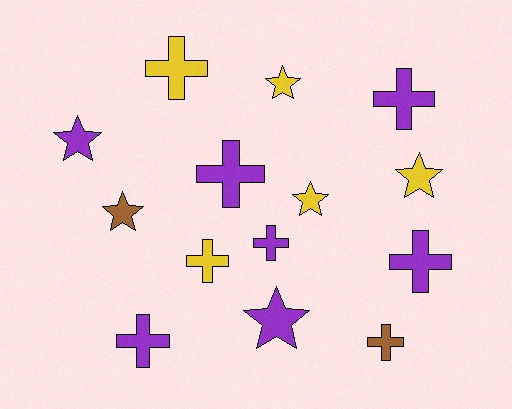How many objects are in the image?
There are 14 objects.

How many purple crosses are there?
There are 5 purple crosses.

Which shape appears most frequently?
Cross, with 8 objects.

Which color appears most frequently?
Purple, with 7 objects.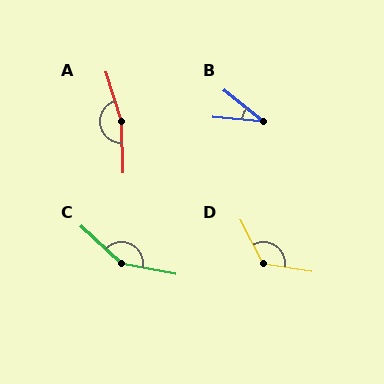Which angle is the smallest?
B, at approximately 33 degrees.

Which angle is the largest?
A, at approximately 164 degrees.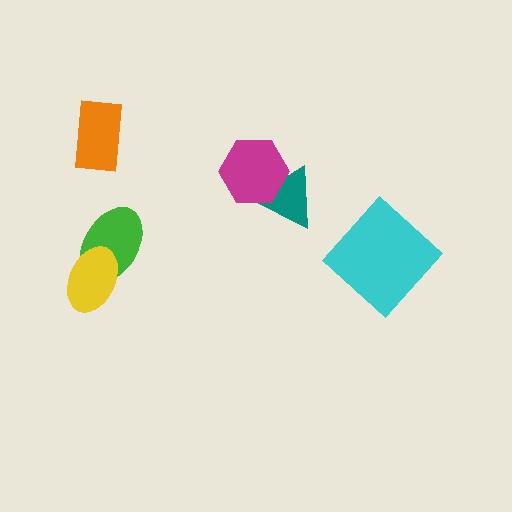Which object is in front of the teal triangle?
The magenta hexagon is in front of the teal triangle.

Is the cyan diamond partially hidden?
No, no other shape covers it.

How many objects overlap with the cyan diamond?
0 objects overlap with the cyan diamond.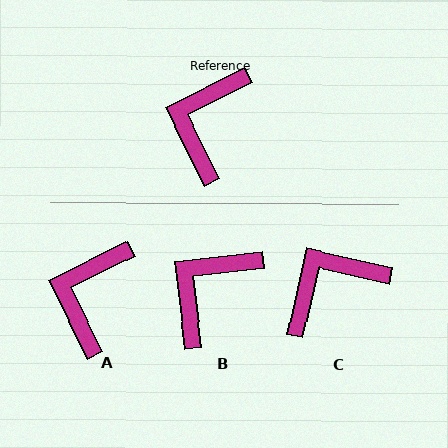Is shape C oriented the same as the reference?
No, it is off by about 39 degrees.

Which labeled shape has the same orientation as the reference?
A.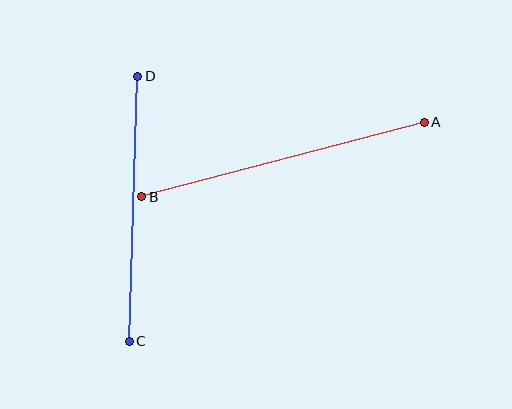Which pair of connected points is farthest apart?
Points A and B are farthest apart.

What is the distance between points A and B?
The distance is approximately 292 pixels.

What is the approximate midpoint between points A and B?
The midpoint is at approximately (283, 159) pixels.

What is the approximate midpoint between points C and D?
The midpoint is at approximately (134, 209) pixels.